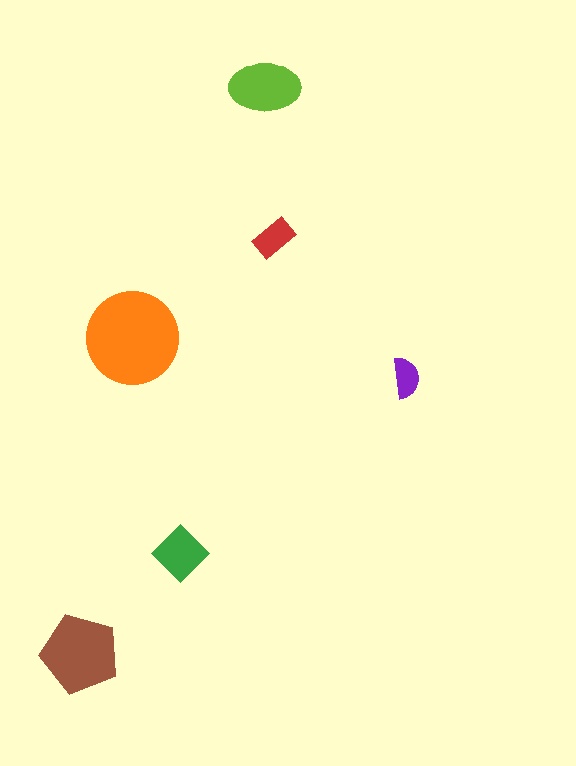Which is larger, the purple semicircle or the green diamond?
The green diamond.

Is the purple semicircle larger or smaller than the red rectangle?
Smaller.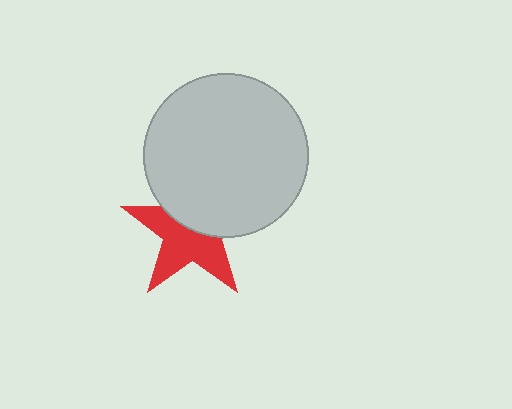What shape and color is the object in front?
The object in front is a light gray circle.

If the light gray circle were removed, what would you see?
You would see the complete red star.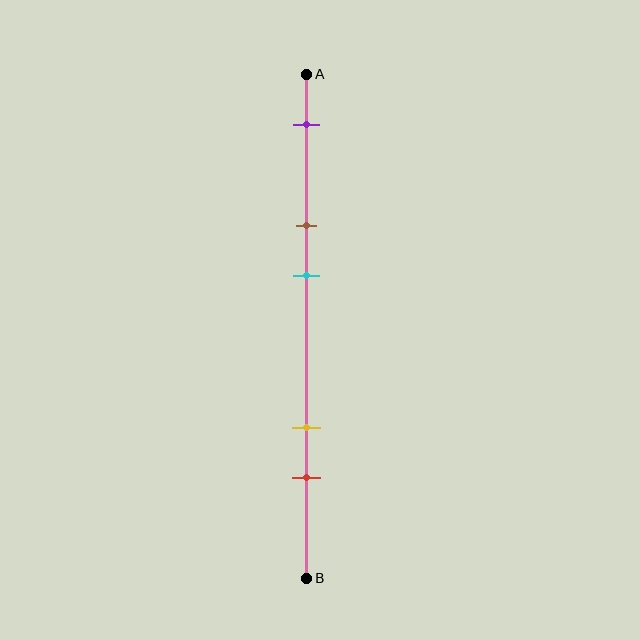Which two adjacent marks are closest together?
The brown and cyan marks are the closest adjacent pair.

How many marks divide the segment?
There are 5 marks dividing the segment.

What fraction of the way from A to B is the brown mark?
The brown mark is approximately 30% (0.3) of the way from A to B.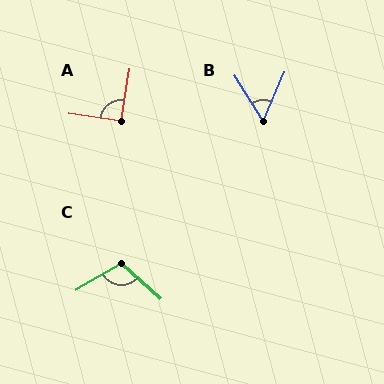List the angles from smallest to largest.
B (56°), A (91°), C (108°).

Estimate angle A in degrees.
Approximately 91 degrees.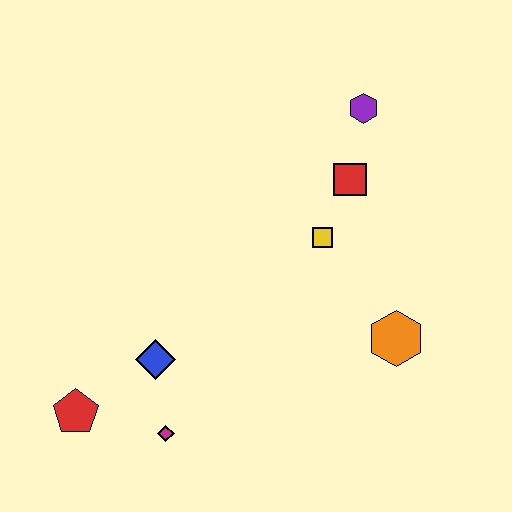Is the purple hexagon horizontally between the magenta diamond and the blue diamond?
No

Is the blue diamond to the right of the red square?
No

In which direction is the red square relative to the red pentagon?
The red square is to the right of the red pentagon.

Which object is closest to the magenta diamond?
The blue diamond is closest to the magenta diamond.